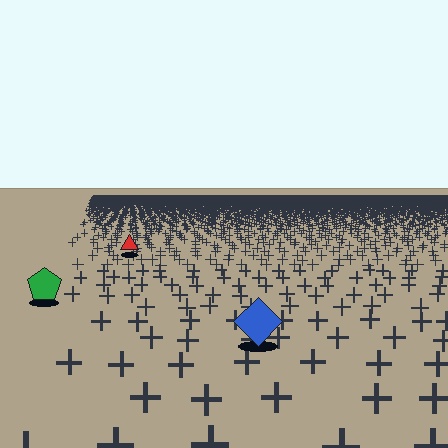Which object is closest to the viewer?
The blue diamond is closest. The texture marks near it are larger and more spread out.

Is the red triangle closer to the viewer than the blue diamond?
No. The blue diamond is closer — you can tell from the texture gradient: the ground texture is coarser near it.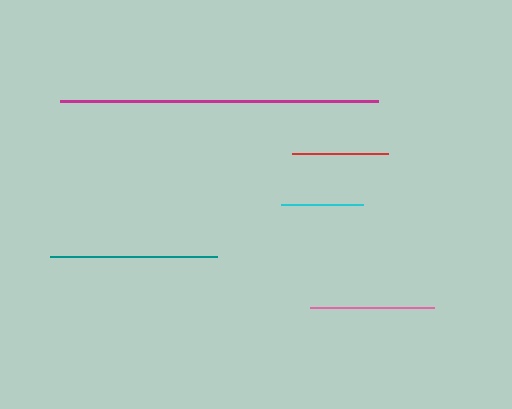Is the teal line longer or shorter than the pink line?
The teal line is longer than the pink line.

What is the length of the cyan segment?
The cyan segment is approximately 81 pixels long.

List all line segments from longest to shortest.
From longest to shortest: magenta, teal, pink, red, cyan.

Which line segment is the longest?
The magenta line is the longest at approximately 317 pixels.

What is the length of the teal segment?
The teal segment is approximately 168 pixels long.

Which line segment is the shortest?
The cyan line is the shortest at approximately 81 pixels.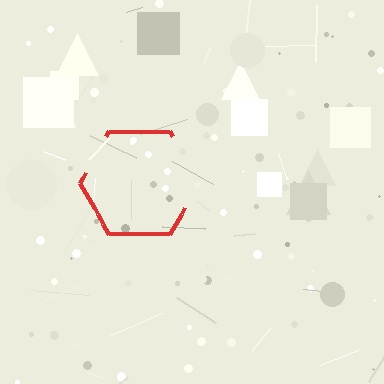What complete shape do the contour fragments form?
The contour fragments form a hexagon.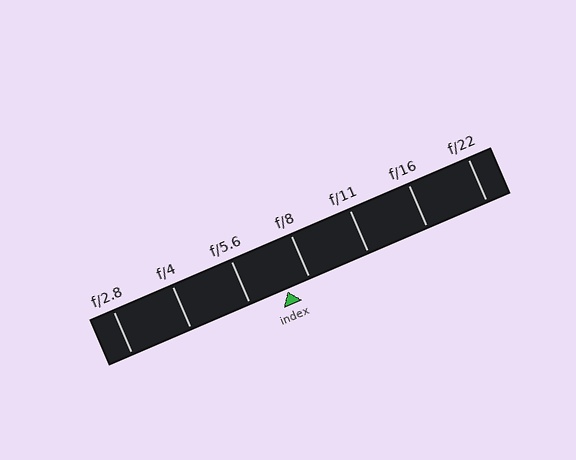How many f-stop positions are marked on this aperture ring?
There are 7 f-stop positions marked.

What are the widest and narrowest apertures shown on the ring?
The widest aperture shown is f/2.8 and the narrowest is f/22.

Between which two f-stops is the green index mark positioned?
The index mark is between f/5.6 and f/8.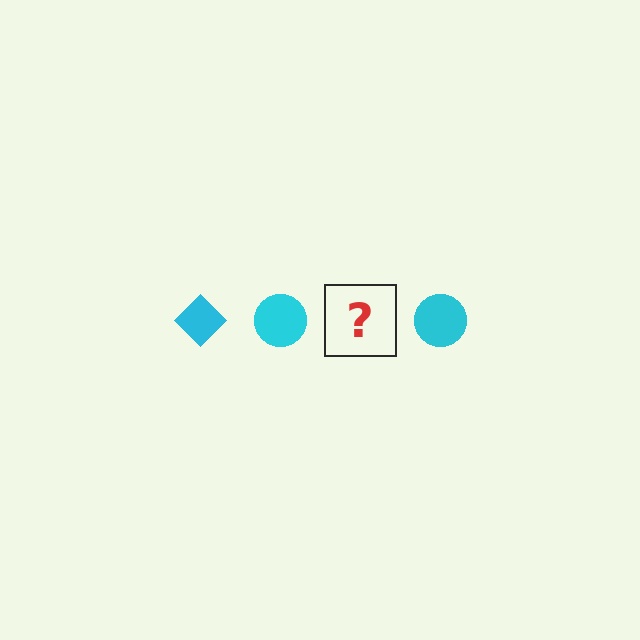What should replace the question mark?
The question mark should be replaced with a cyan diamond.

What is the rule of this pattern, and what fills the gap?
The rule is that the pattern cycles through diamond, circle shapes in cyan. The gap should be filled with a cyan diamond.